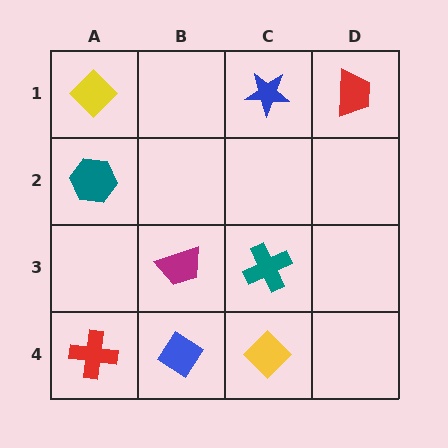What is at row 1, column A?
A yellow diamond.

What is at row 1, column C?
A blue star.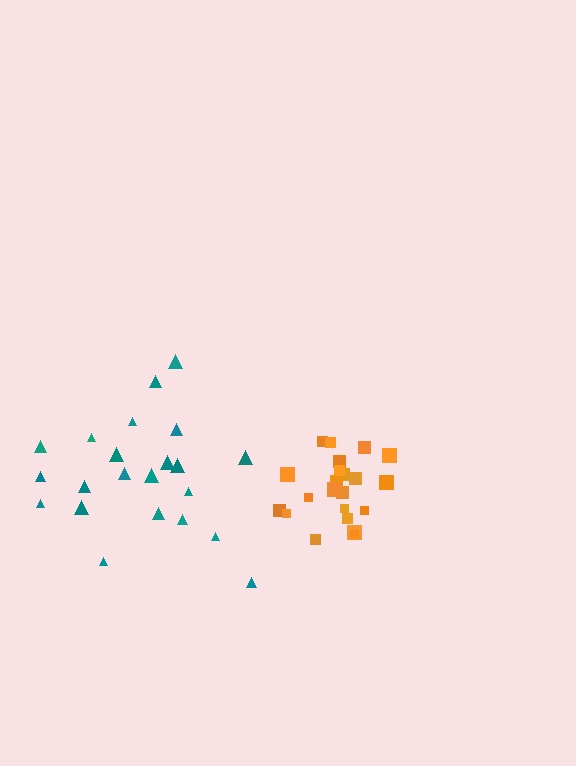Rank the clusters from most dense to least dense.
orange, teal.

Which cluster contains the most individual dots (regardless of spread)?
Teal (22).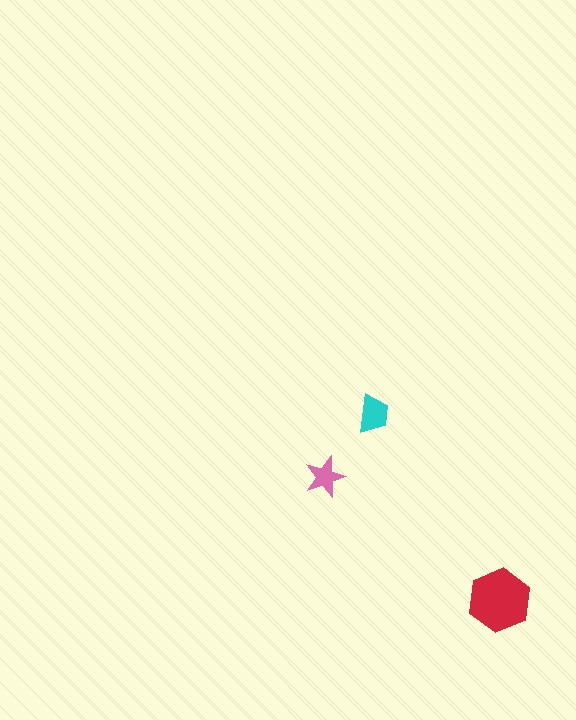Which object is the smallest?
The pink star.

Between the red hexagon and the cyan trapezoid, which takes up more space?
The red hexagon.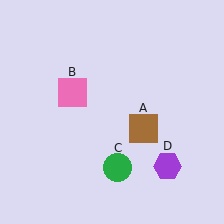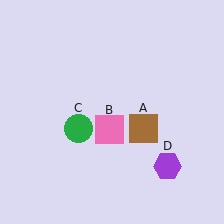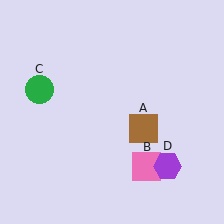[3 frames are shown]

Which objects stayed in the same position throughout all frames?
Brown square (object A) and purple hexagon (object D) remained stationary.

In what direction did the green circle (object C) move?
The green circle (object C) moved up and to the left.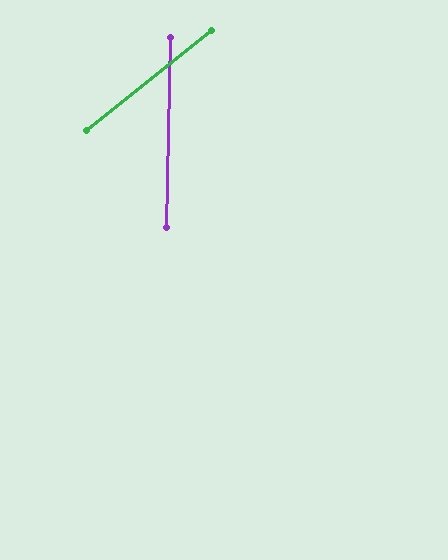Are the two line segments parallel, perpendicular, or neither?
Neither parallel nor perpendicular — they differ by about 50°.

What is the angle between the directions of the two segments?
Approximately 50 degrees.